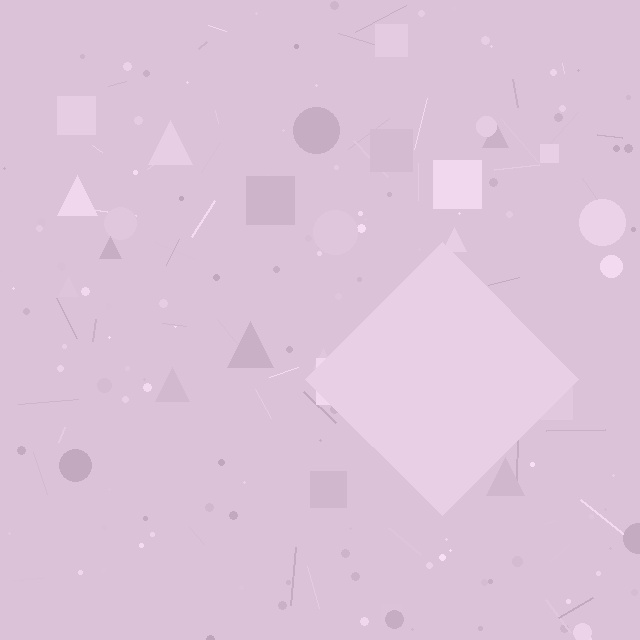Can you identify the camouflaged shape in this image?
The camouflaged shape is a diamond.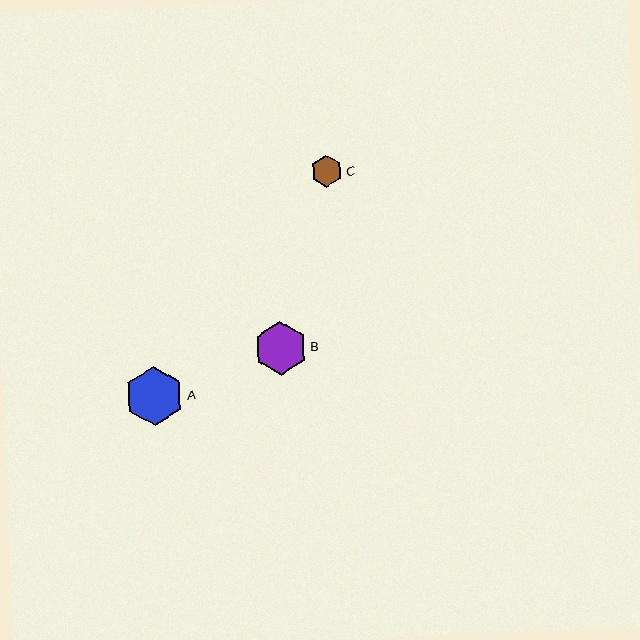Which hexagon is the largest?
Hexagon A is the largest with a size of approximately 59 pixels.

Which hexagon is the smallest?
Hexagon C is the smallest with a size of approximately 32 pixels.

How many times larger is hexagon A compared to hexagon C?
Hexagon A is approximately 1.9 times the size of hexagon C.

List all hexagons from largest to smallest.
From largest to smallest: A, B, C.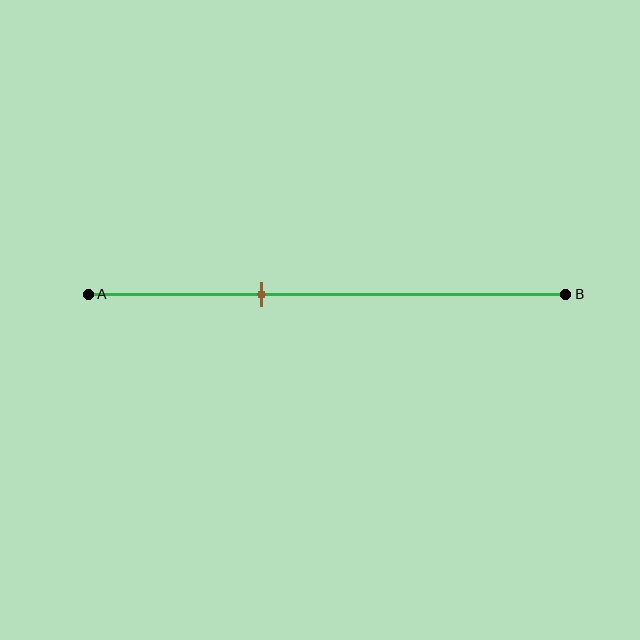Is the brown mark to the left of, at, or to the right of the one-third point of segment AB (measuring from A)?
The brown mark is to the right of the one-third point of segment AB.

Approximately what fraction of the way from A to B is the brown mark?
The brown mark is approximately 35% of the way from A to B.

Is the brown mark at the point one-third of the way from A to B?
No, the mark is at about 35% from A, not at the 33% one-third point.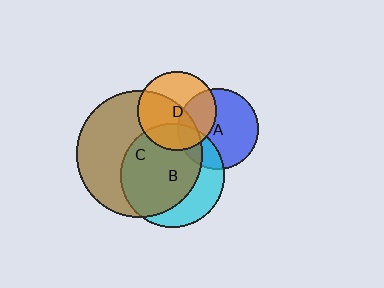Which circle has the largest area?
Circle C (brown).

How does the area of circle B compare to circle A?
Approximately 1.7 times.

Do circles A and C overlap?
Yes.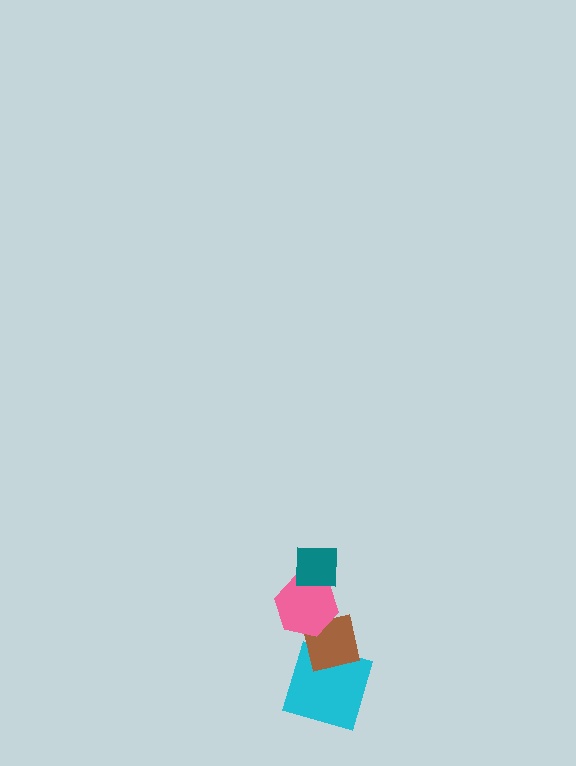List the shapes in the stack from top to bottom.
From top to bottom: the teal square, the pink hexagon, the brown square, the cyan square.